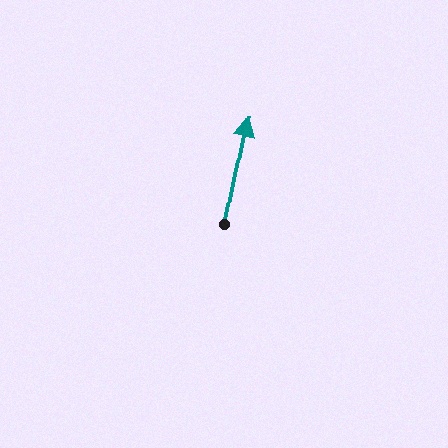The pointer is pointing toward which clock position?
Roughly 12 o'clock.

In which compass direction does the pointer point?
North.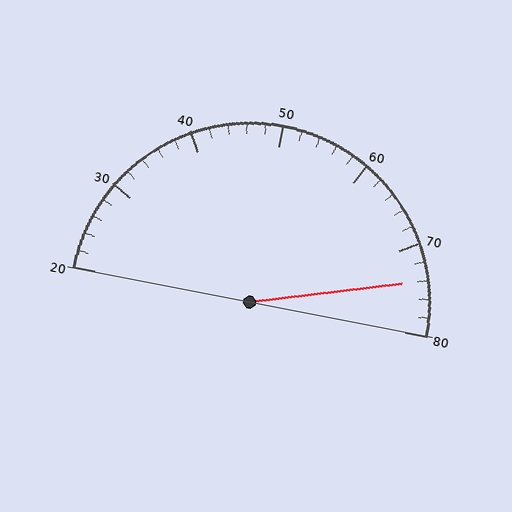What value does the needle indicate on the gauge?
The needle indicates approximately 74.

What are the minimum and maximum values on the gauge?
The gauge ranges from 20 to 80.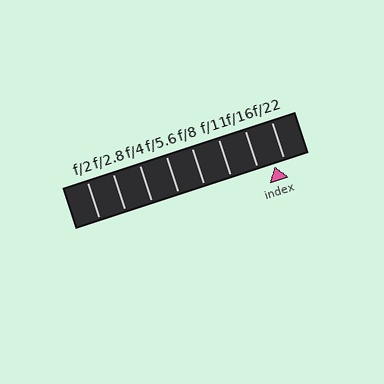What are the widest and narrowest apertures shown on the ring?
The widest aperture shown is f/2 and the narrowest is f/22.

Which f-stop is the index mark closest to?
The index mark is closest to f/22.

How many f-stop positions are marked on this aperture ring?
There are 8 f-stop positions marked.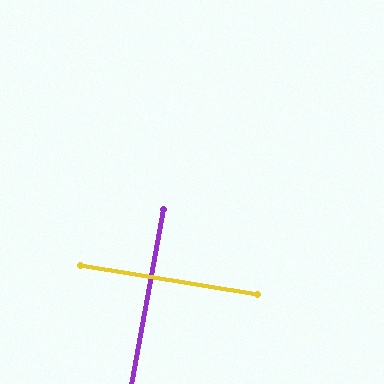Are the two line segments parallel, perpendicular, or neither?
Perpendicular — they meet at approximately 89°.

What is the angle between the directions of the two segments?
Approximately 89 degrees.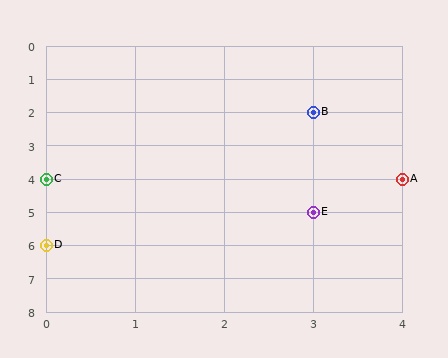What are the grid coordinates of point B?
Point B is at grid coordinates (3, 2).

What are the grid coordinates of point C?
Point C is at grid coordinates (0, 4).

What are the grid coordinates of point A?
Point A is at grid coordinates (4, 4).